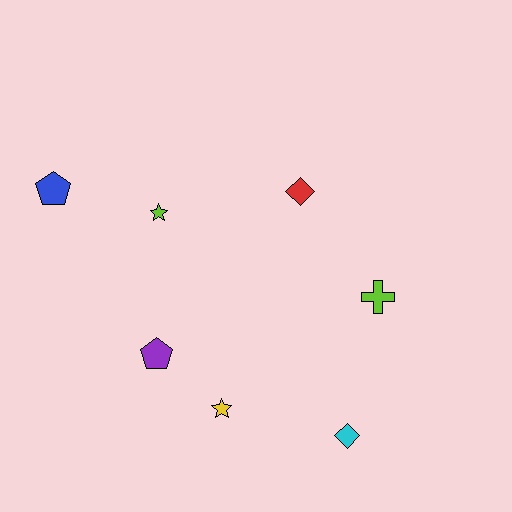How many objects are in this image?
There are 7 objects.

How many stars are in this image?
There are 2 stars.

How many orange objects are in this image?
There are no orange objects.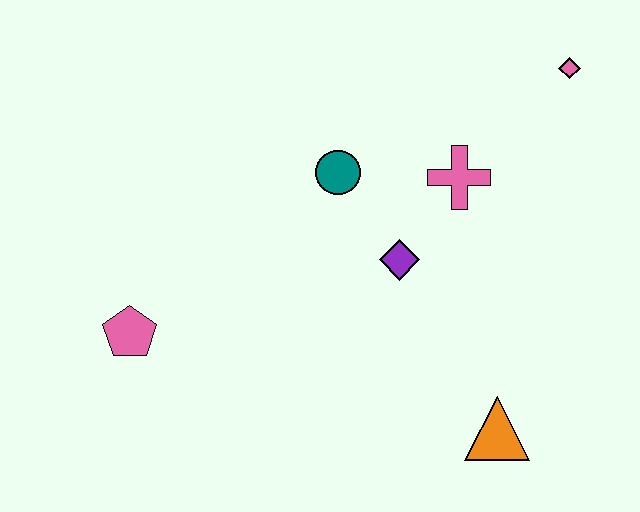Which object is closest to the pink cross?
The purple diamond is closest to the pink cross.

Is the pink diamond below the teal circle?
No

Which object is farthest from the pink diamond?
The pink pentagon is farthest from the pink diamond.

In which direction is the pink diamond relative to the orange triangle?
The pink diamond is above the orange triangle.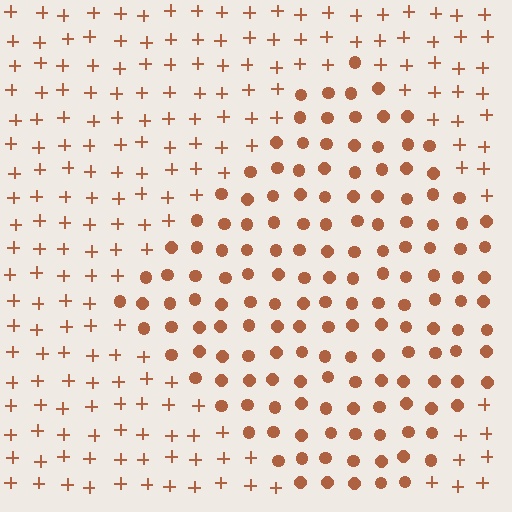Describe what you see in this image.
The image is filled with small brown elements arranged in a uniform grid. A diamond-shaped region contains circles, while the surrounding area contains plus signs. The boundary is defined purely by the change in element shape.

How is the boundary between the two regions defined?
The boundary is defined by a change in element shape: circles inside vs. plus signs outside. All elements share the same color and spacing.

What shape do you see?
I see a diamond.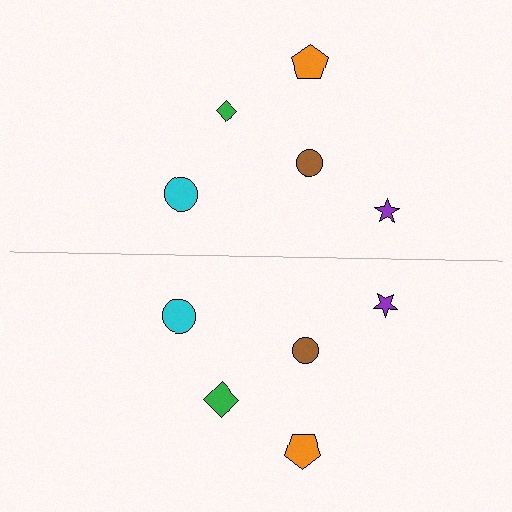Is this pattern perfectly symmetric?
No, the pattern is not perfectly symmetric. The green diamond on the bottom side has a different size than its mirror counterpart.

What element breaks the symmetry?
The green diamond on the bottom side has a different size than its mirror counterpart.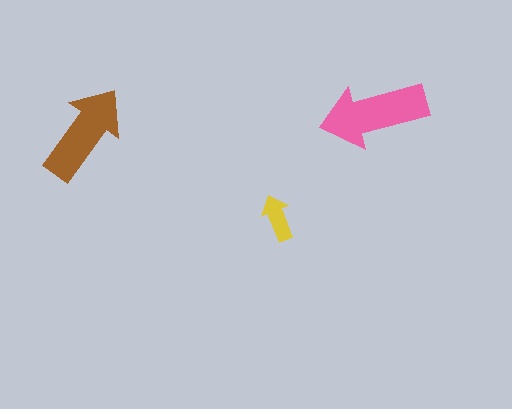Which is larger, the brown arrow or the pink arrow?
The pink one.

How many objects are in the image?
There are 3 objects in the image.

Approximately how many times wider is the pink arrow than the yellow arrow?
About 2.5 times wider.